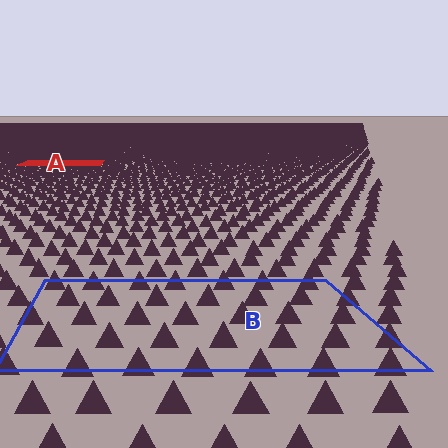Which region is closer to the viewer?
Region B is closer. The texture elements there are larger and more spread out.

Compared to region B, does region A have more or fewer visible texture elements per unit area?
Region A has more texture elements per unit area — they are packed more densely because it is farther away.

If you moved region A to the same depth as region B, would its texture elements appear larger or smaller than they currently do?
They would appear larger. At a closer depth, the same texture elements are projected at a bigger on-screen size.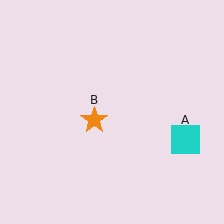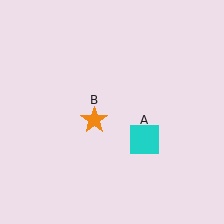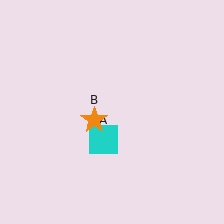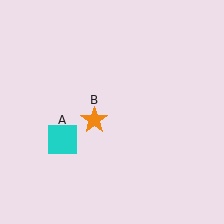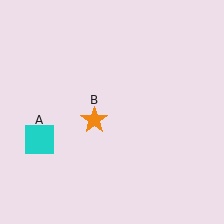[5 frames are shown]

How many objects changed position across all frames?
1 object changed position: cyan square (object A).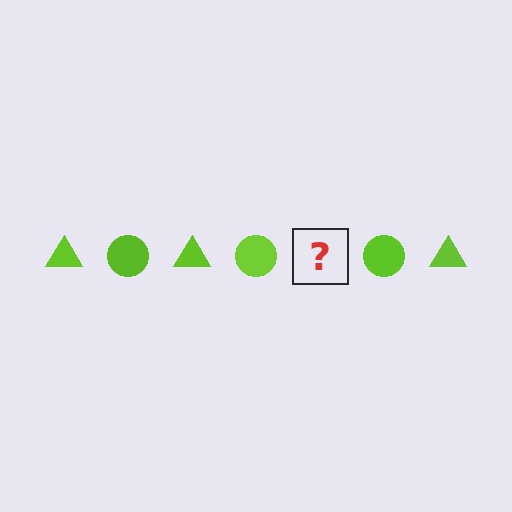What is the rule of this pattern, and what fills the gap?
The rule is that the pattern cycles through triangle, circle shapes in lime. The gap should be filled with a lime triangle.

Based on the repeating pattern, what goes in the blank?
The blank should be a lime triangle.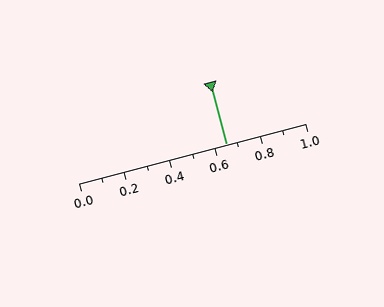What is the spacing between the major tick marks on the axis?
The major ticks are spaced 0.2 apart.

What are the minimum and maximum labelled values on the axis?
The axis runs from 0.0 to 1.0.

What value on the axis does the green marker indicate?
The marker indicates approximately 0.65.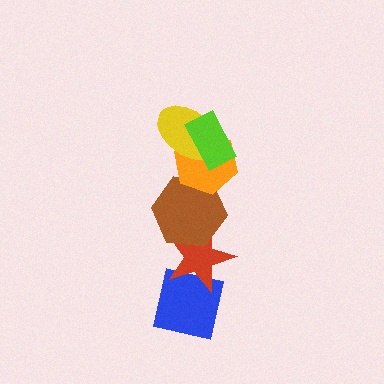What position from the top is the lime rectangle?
The lime rectangle is 1st from the top.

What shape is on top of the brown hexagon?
The orange hexagon is on top of the brown hexagon.